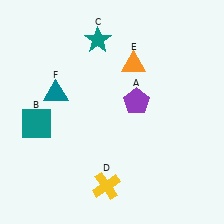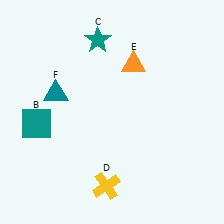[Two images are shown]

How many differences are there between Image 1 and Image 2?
There is 1 difference between the two images.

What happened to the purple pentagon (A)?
The purple pentagon (A) was removed in Image 2. It was in the top-right area of Image 1.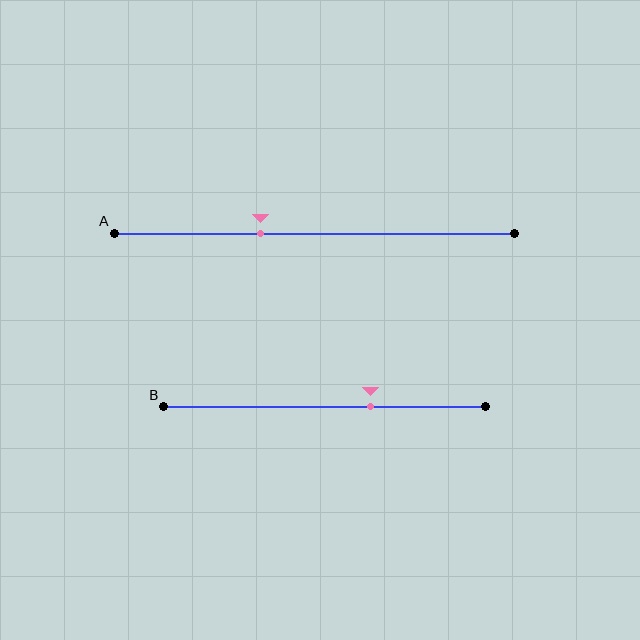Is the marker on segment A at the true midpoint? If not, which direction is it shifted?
No, the marker on segment A is shifted to the left by about 13% of the segment length.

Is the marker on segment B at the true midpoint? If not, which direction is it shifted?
No, the marker on segment B is shifted to the right by about 14% of the segment length.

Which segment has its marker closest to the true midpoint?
Segment A has its marker closest to the true midpoint.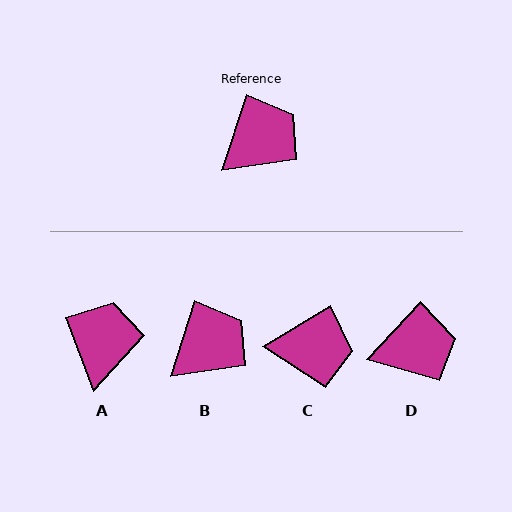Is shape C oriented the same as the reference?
No, it is off by about 41 degrees.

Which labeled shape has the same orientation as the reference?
B.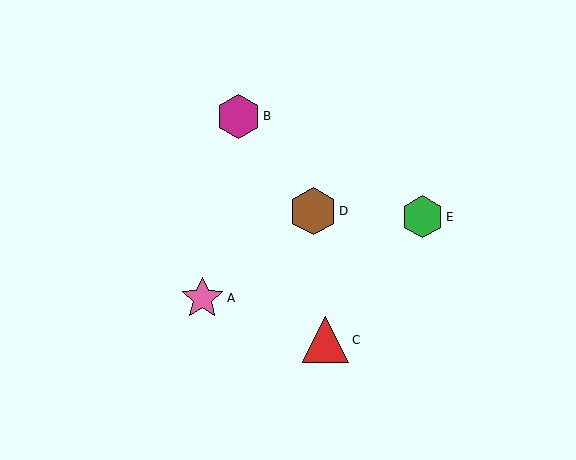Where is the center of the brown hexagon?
The center of the brown hexagon is at (313, 211).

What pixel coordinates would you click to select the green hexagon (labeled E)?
Click at (422, 217) to select the green hexagon E.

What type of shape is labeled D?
Shape D is a brown hexagon.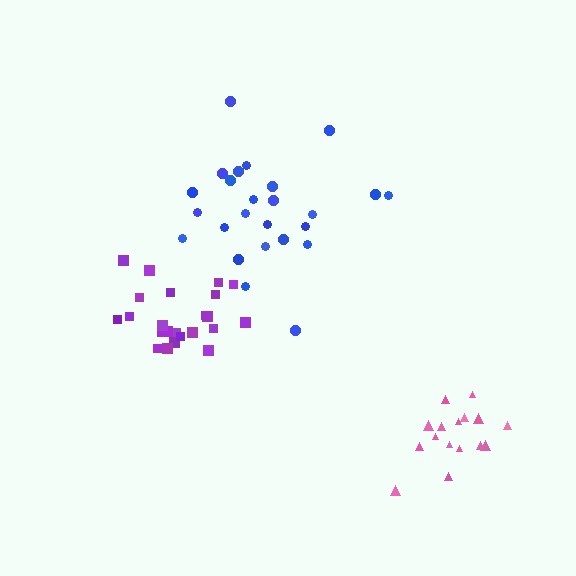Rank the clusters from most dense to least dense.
pink, purple, blue.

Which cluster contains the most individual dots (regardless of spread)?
Blue (25).